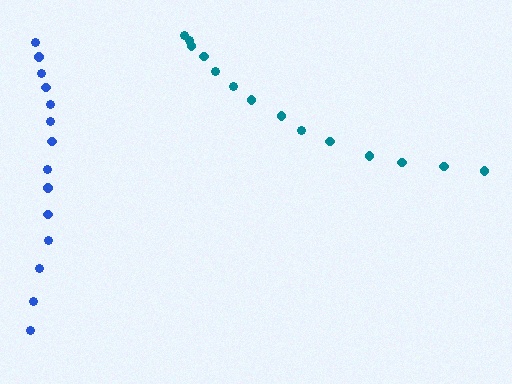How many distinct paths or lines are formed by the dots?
There are 2 distinct paths.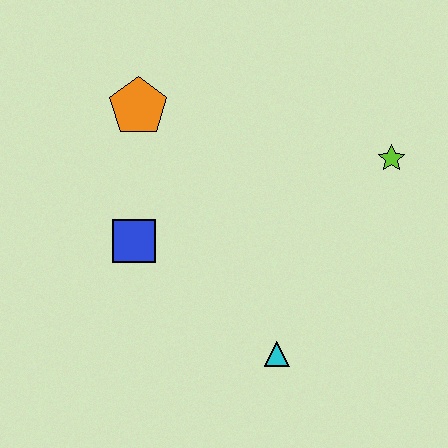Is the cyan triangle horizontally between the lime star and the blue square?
Yes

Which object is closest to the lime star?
The cyan triangle is closest to the lime star.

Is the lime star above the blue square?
Yes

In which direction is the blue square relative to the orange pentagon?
The blue square is below the orange pentagon.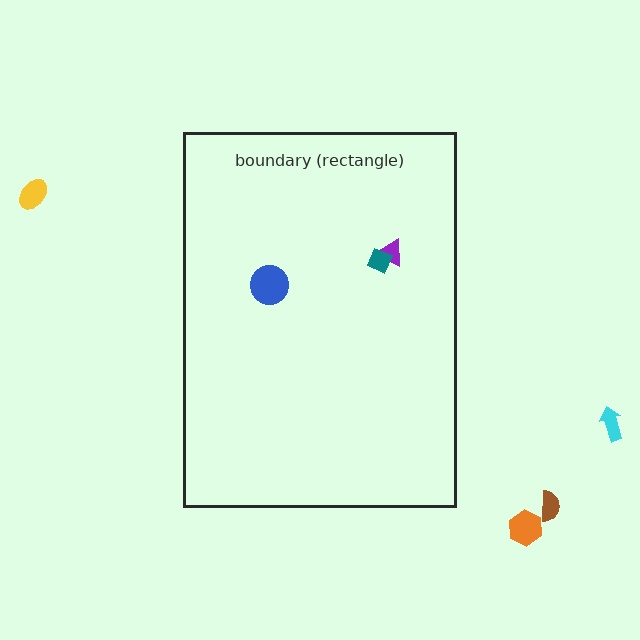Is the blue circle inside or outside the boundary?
Inside.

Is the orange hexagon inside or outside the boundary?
Outside.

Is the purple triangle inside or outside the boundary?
Inside.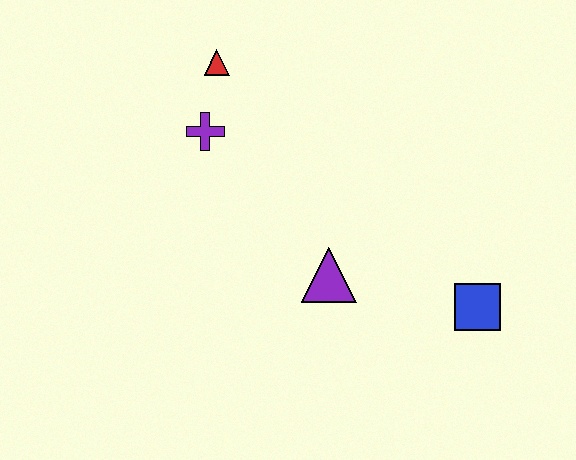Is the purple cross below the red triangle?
Yes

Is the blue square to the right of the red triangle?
Yes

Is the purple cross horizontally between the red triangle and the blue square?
No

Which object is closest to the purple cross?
The red triangle is closest to the purple cross.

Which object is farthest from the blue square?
The red triangle is farthest from the blue square.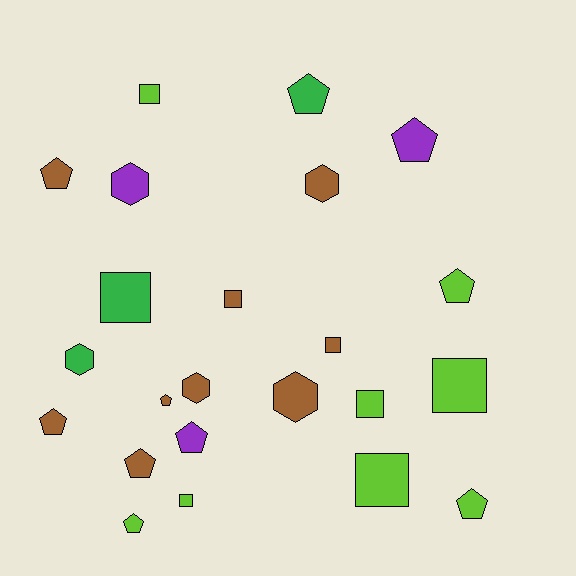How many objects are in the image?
There are 23 objects.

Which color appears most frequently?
Brown, with 9 objects.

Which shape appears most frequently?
Pentagon, with 10 objects.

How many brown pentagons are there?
There are 4 brown pentagons.